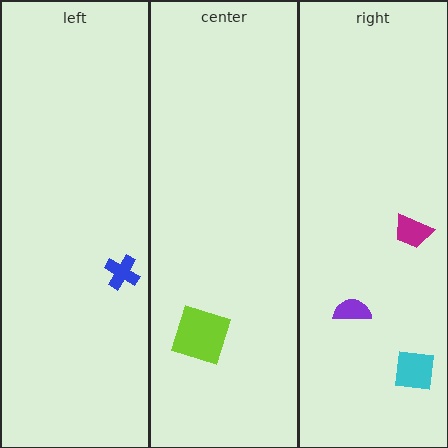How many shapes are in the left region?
1.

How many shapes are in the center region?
1.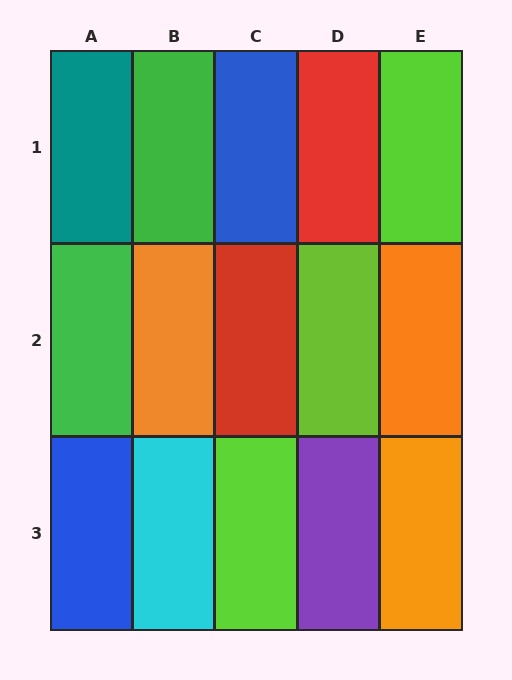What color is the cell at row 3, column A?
Blue.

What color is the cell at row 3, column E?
Orange.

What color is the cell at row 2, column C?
Red.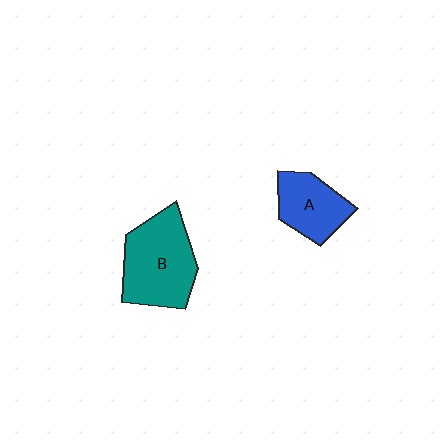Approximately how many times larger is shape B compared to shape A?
Approximately 1.6 times.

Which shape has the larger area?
Shape B (teal).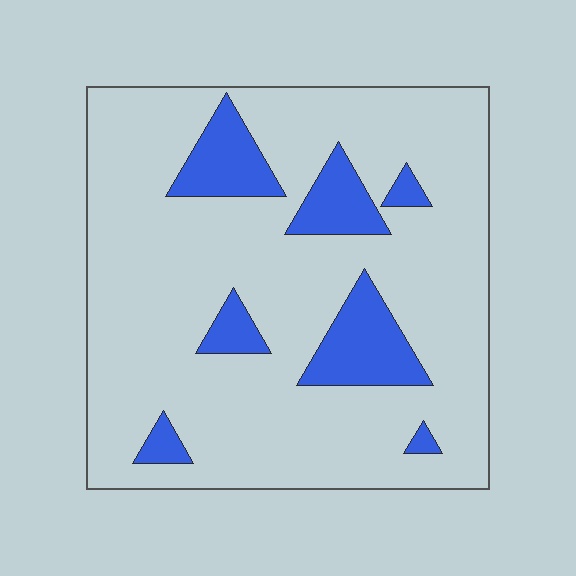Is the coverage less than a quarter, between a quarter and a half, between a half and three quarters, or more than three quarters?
Less than a quarter.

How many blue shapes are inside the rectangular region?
7.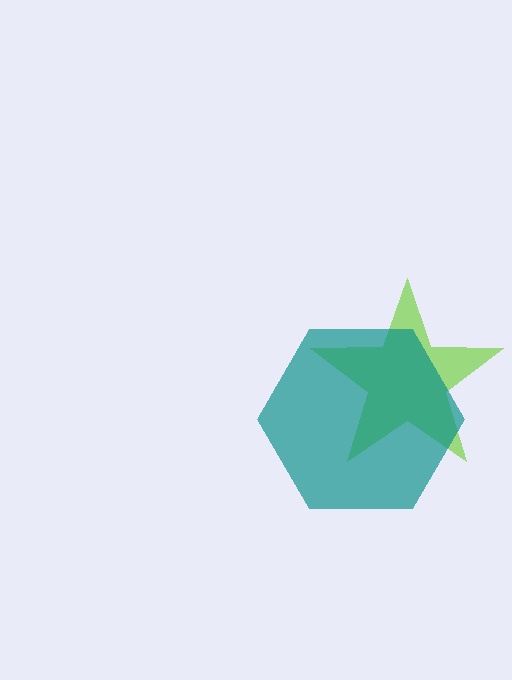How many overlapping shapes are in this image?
There are 2 overlapping shapes in the image.